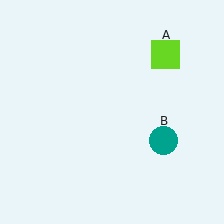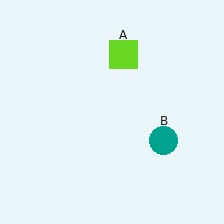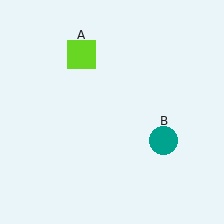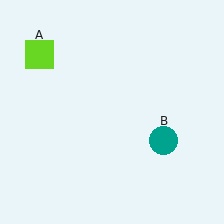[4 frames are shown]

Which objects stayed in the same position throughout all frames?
Teal circle (object B) remained stationary.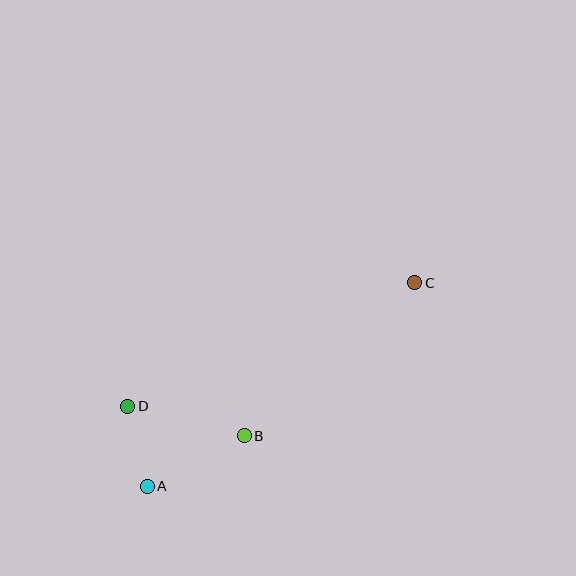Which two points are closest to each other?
Points A and D are closest to each other.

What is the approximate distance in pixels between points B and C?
The distance between B and C is approximately 229 pixels.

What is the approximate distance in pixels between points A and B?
The distance between A and B is approximately 110 pixels.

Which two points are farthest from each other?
Points A and C are farthest from each other.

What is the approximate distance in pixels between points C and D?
The distance between C and D is approximately 312 pixels.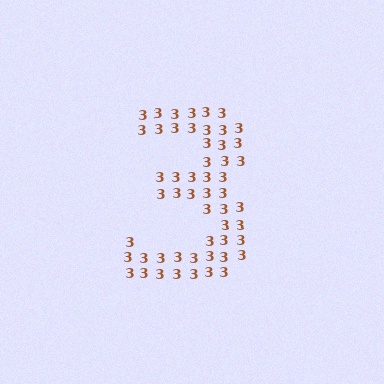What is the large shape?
The large shape is the digit 3.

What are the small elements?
The small elements are digit 3's.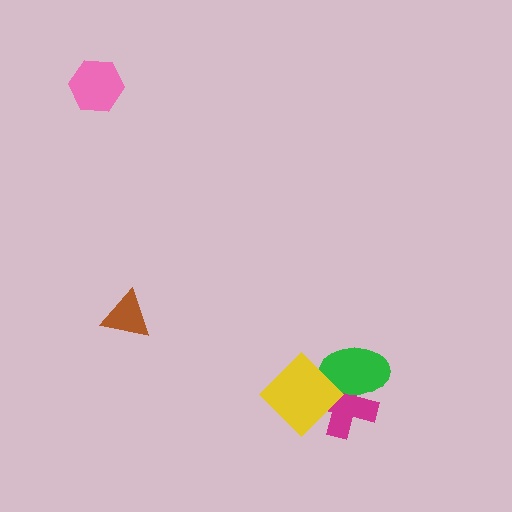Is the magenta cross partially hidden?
Yes, it is partially covered by another shape.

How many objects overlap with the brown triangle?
0 objects overlap with the brown triangle.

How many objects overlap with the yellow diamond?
2 objects overlap with the yellow diamond.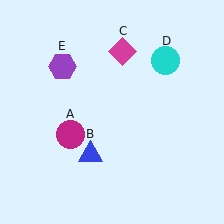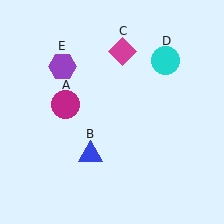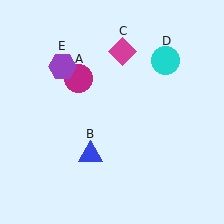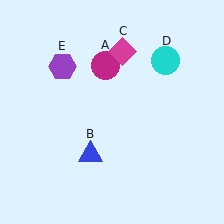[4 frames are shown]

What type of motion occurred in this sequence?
The magenta circle (object A) rotated clockwise around the center of the scene.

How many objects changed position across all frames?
1 object changed position: magenta circle (object A).